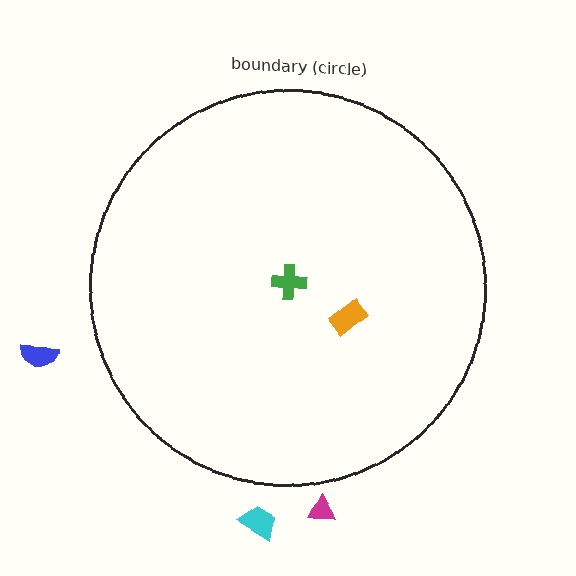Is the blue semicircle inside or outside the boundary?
Outside.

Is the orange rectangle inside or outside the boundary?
Inside.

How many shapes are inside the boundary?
2 inside, 3 outside.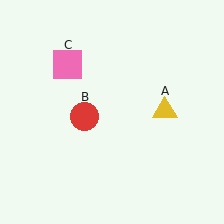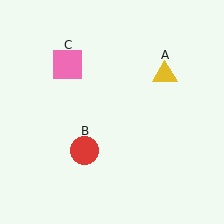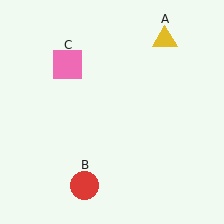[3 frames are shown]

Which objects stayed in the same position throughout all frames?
Pink square (object C) remained stationary.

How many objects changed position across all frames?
2 objects changed position: yellow triangle (object A), red circle (object B).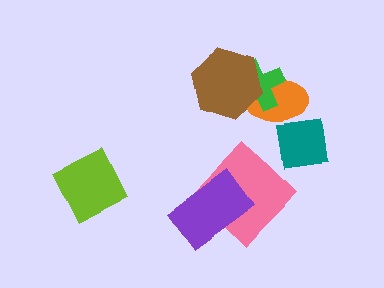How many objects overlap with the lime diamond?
0 objects overlap with the lime diamond.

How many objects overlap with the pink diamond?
1 object overlaps with the pink diamond.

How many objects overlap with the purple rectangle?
1 object overlaps with the purple rectangle.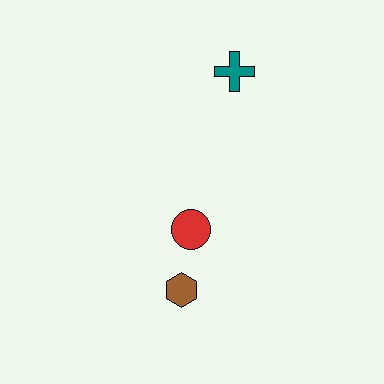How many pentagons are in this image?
There are no pentagons.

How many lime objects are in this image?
There are no lime objects.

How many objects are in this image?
There are 3 objects.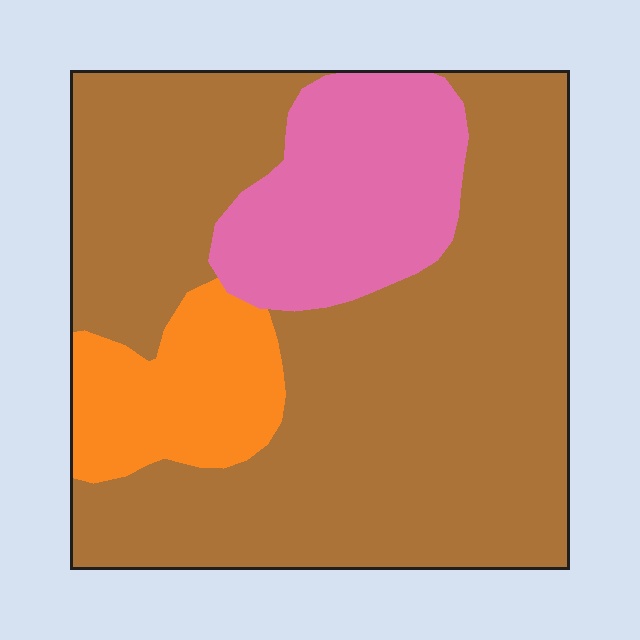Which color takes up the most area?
Brown, at roughly 70%.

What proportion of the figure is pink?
Pink takes up between a sixth and a third of the figure.